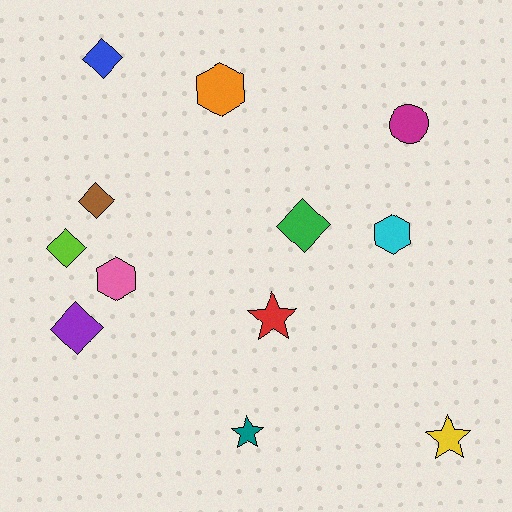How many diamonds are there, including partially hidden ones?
There are 5 diamonds.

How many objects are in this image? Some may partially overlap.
There are 12 objects.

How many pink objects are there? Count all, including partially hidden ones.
There is 1 pink object.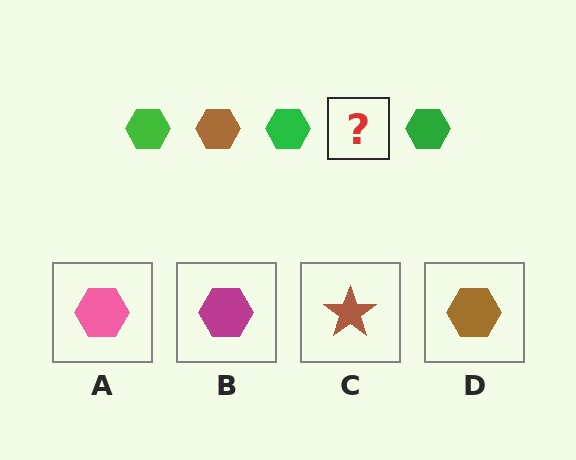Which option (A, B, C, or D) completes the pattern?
D.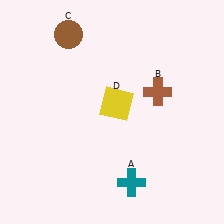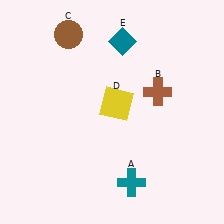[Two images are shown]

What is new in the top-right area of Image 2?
A teal diamond (E) was added in the top-right area of Image 2.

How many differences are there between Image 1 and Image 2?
There is 1 difference between the two images.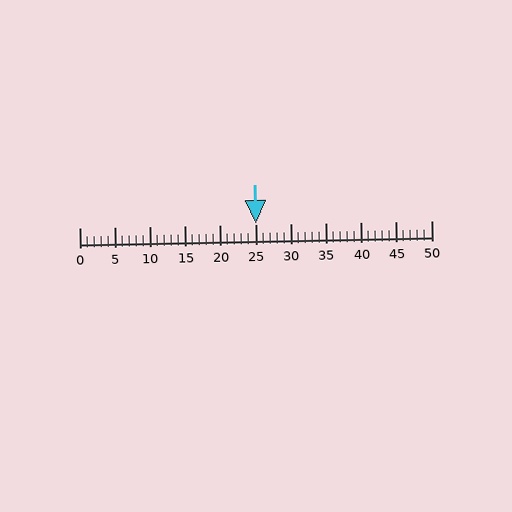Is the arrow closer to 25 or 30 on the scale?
The arrow is closer to 25.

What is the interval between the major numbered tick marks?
The major tick marks are spaced 5 units apart.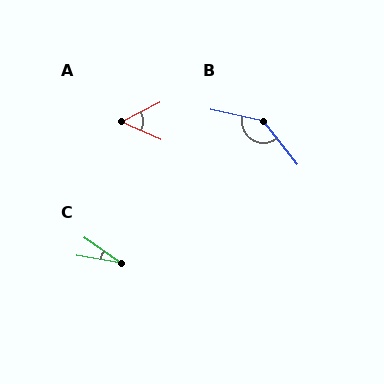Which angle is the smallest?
C, at approximately 26 degrees.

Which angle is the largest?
B, at approximately 140 degrees.